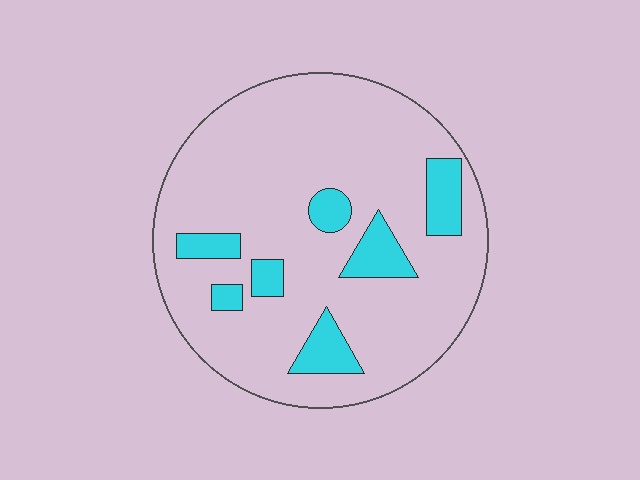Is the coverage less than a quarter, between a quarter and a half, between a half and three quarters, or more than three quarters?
Less than a quarter.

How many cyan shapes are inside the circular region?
7.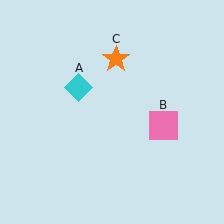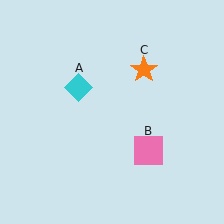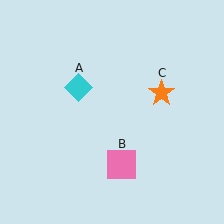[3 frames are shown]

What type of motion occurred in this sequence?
The pink square (object B), orange star (object C) rotated clockwise around the center of the scene.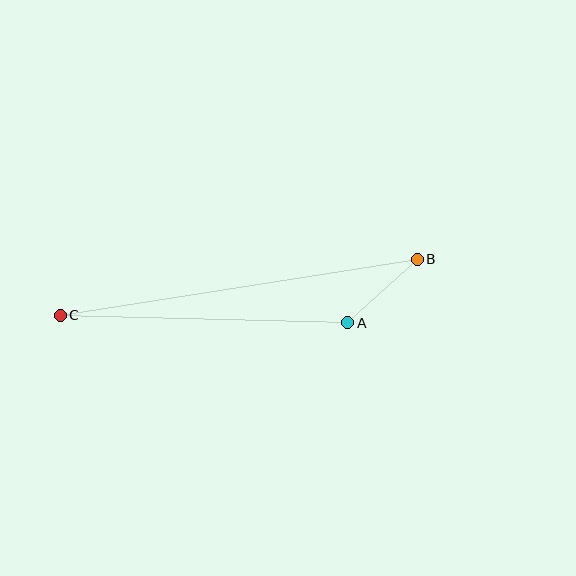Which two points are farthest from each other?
Points B and C are farthest from each other.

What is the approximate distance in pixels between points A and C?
The distance between A and C is approximately 288 pixels.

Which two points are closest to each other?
Points A and B are closest to each other.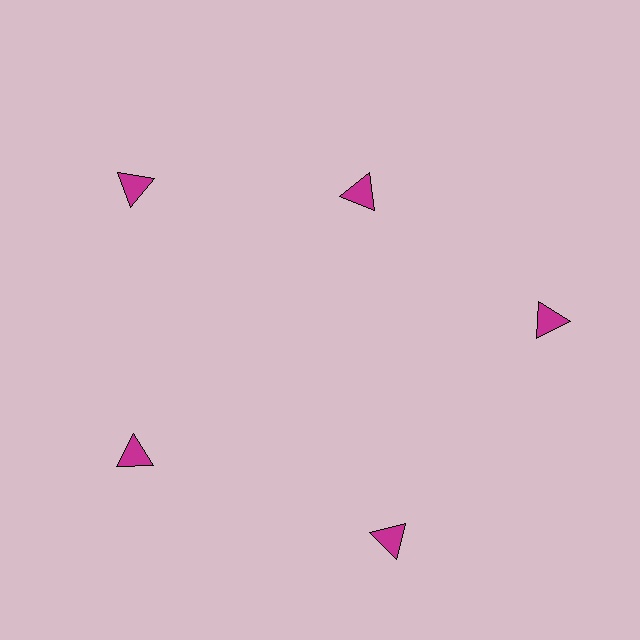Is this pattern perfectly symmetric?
No. The 5 magenta triangles are arranged in a ring, but one element near the 1 o'clock position is pulled inward toward the center, breaking the 5-fold rotational symmetry.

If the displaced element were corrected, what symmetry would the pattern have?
It would have 5-fold rotational symmetry — the pattern would map onto itself every 72 degrees.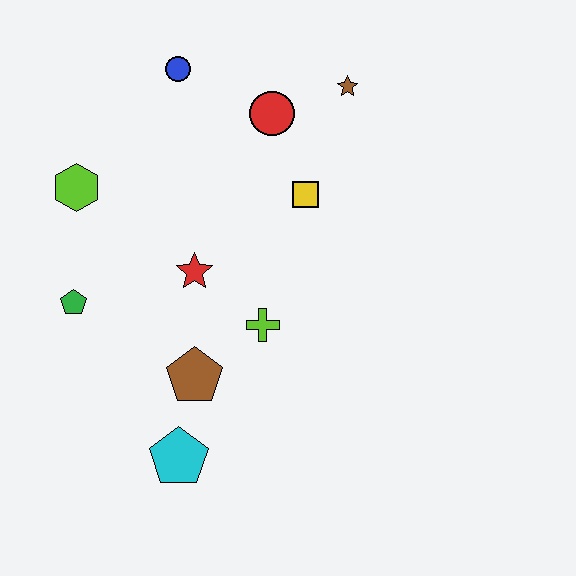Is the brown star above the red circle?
Yes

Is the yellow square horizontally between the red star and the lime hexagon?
No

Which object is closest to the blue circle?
The red circle is closest to the blue circle.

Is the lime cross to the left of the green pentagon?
No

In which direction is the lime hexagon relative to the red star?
The lime hexagon is to the left of the red star.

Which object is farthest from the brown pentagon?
The brown star is farthest from the brown pentagon.